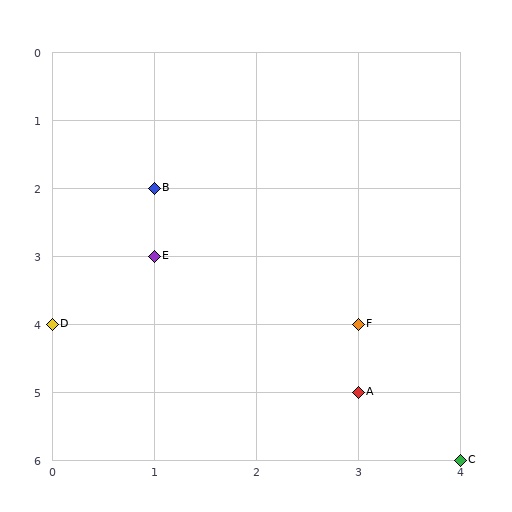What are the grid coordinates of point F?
Point F is at grid coordinates (3, 4).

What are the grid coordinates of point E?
Point E is at grid coordinates (1, 3).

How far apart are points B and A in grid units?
Points B and A are 2 columns and 3 rows apart (about 3.6 grid units diagonally).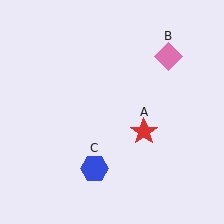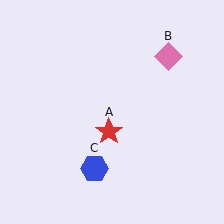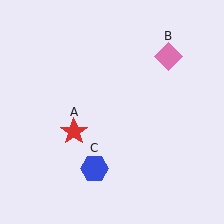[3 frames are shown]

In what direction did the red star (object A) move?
The red star (object A) moved left.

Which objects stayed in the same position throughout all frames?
Pink diamond (object B) and blue hexagon (object C) remained stationary.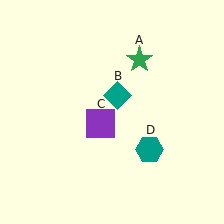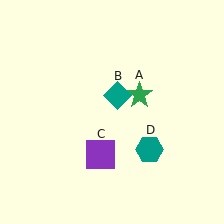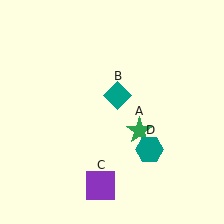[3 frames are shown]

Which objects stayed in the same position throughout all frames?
Teal diamond (object B) and teal hexagon (object D) remained stationary.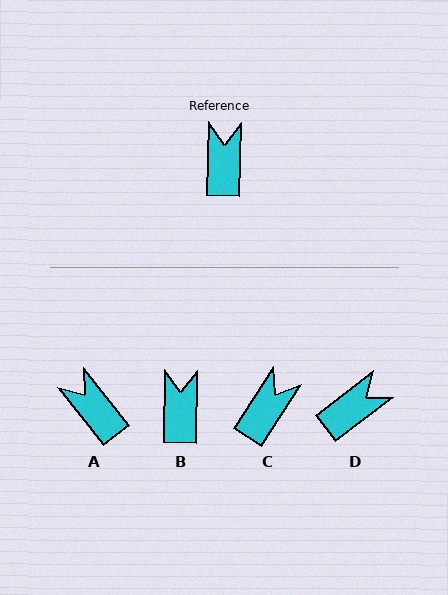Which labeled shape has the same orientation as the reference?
B.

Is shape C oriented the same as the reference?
No, it is off by about 32 degrees.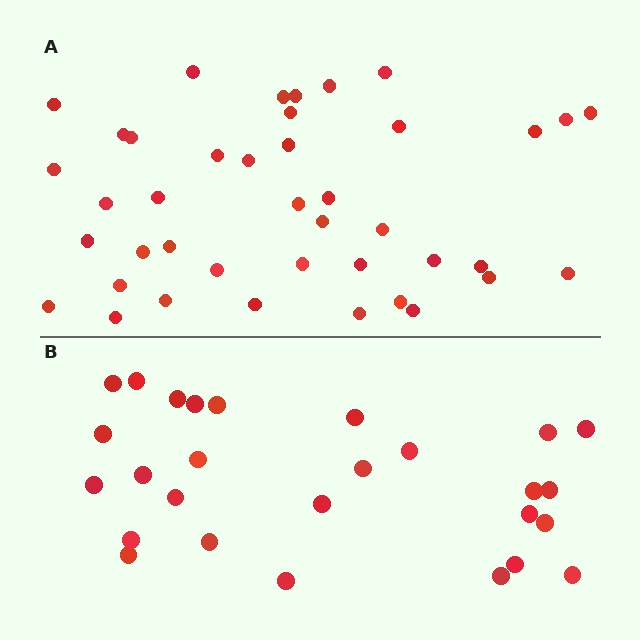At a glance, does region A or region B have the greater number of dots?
Region A (the top region) has more dots.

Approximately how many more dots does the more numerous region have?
Region A has approximately 15 more dots than region B.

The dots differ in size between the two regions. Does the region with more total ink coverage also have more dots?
No. Region B has more total ink coverage because its dots are larger, but region A actually contains more individual dots. Total area can be misleading — the number of items is what matters here.